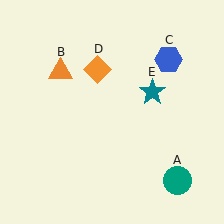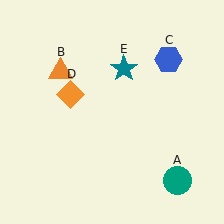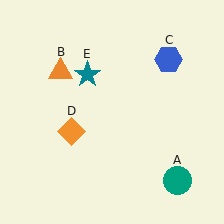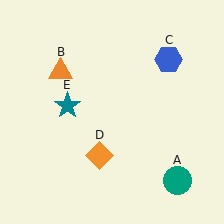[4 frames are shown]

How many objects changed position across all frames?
2 objects changed position: orange diamond (object D), teal star (object E).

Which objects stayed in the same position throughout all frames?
Teal circle (object A) and orange triangle (object B) and blue hexagon (object C) remained stationary.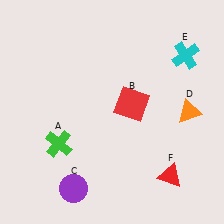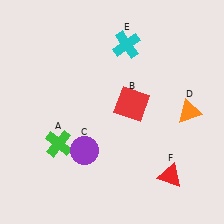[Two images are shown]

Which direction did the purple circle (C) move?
The purple circle (C) moved up.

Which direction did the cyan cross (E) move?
The cyan cross (E) moved left.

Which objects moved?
The objects that moved are: the purple circle (C), the cyan cross (E).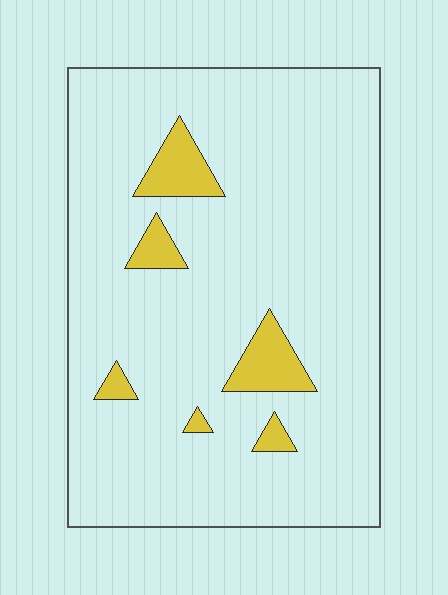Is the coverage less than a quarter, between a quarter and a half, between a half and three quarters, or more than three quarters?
Less than a quarter.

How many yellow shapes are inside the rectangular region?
6.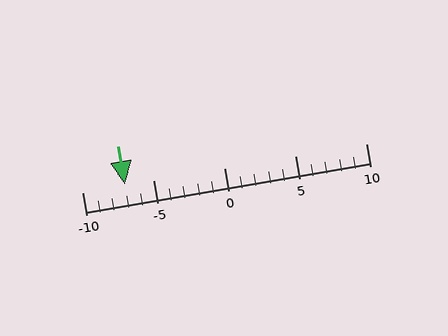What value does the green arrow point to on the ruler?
The green arrow points to approximately -7.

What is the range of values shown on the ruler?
The ruler shows values from -10 to 10.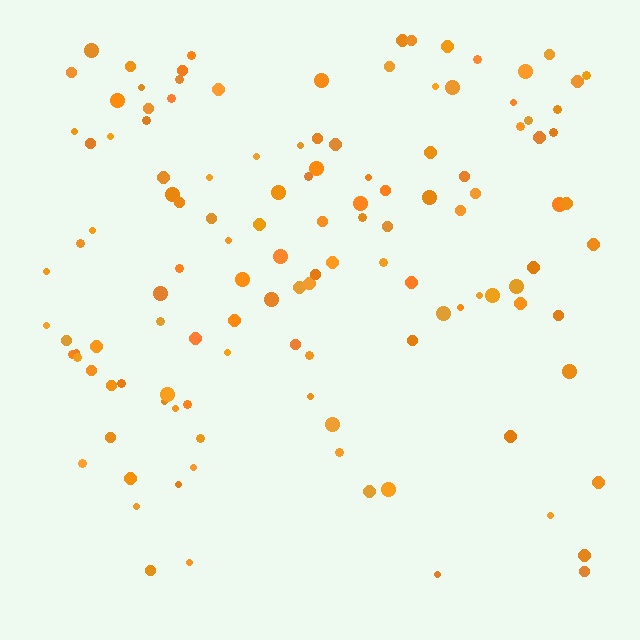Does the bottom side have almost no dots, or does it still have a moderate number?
Still a moderate number, just noticeably fewer than the top.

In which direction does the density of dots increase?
From bottom to top, with the top side densest.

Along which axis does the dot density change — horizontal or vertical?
Vertical.